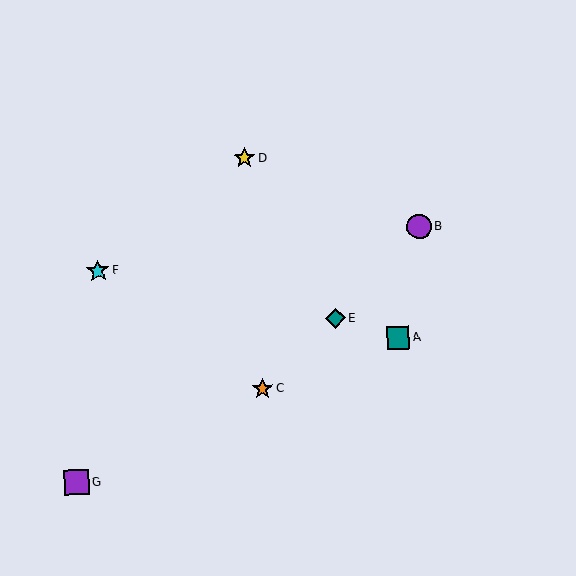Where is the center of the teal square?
The center of the teal square is at (398, 338).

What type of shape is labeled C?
Shape C is an orange star.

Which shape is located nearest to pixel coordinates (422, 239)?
The purple circle (labeled B) at (419, 227) is nearest to that location.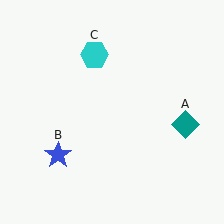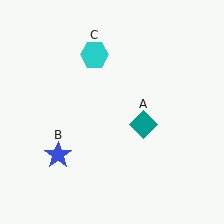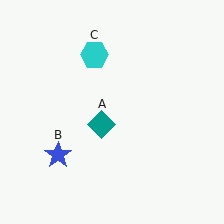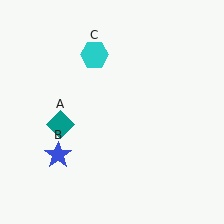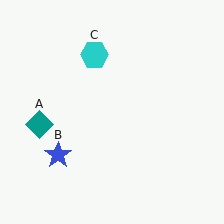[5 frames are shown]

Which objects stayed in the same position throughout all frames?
Blue star (object B) and cyan hexagon (object C) remained stationary.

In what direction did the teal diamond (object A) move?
The teal diamond (object A) moved left.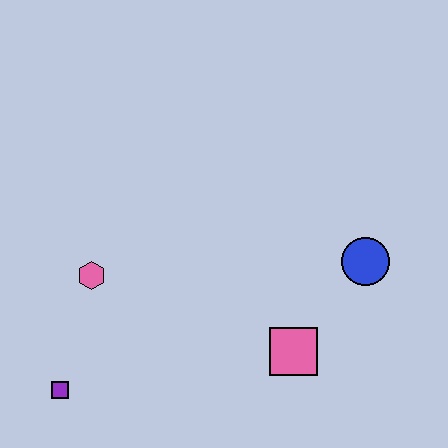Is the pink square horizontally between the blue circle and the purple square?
Yes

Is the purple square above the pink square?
No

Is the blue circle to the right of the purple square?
Yes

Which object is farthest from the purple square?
The blue circle is farthest from the purple square.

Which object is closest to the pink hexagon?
The purple square is closest to the pink hexagon.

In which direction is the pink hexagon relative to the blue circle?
The pink hexagon is to the left of the blue circle.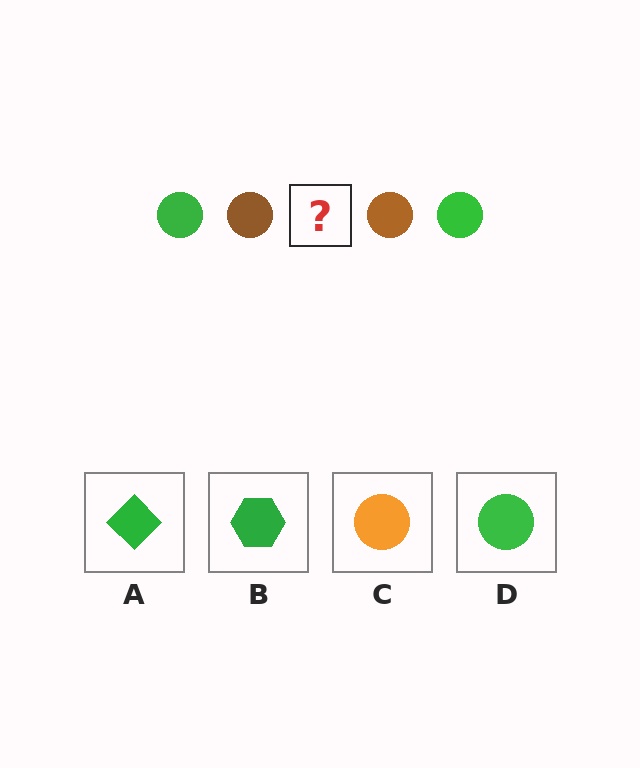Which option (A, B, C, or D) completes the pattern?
D.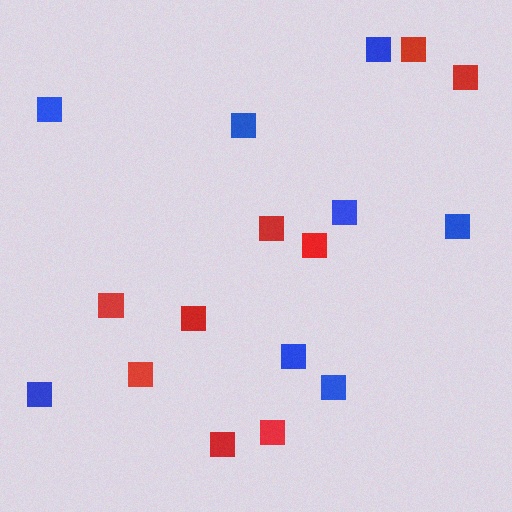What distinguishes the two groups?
There are 2 groups: one group of red squares (9) and one group of blue squares (8).